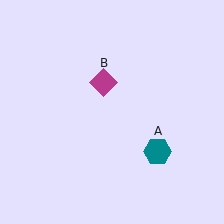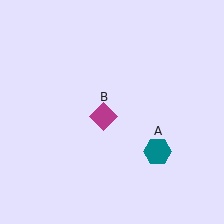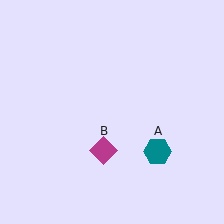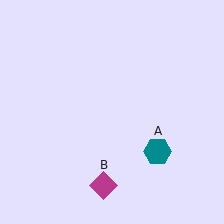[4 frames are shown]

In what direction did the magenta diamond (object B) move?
The magenta diamond (object B) moved down.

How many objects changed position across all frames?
1 object changed position: magenta diamond (object B).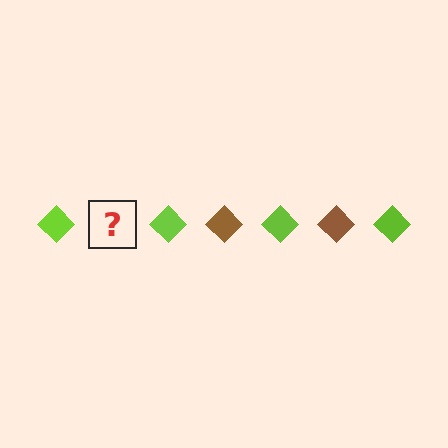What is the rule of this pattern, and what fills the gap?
The rule is that the pattern cycles through lime, brown diamonds. The gap should be filled with a brown diamond.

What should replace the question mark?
The question mark should be replaced with a brown diamond.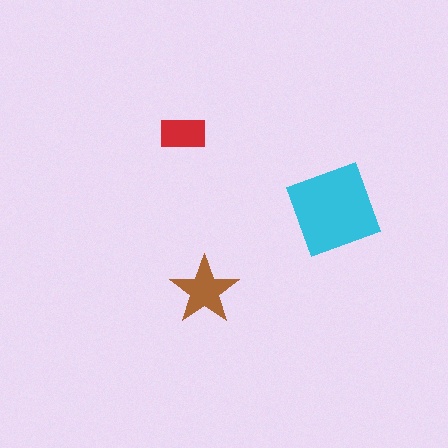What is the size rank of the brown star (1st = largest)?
2nd.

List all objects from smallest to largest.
The red rectangle, the brown star, the cyan square.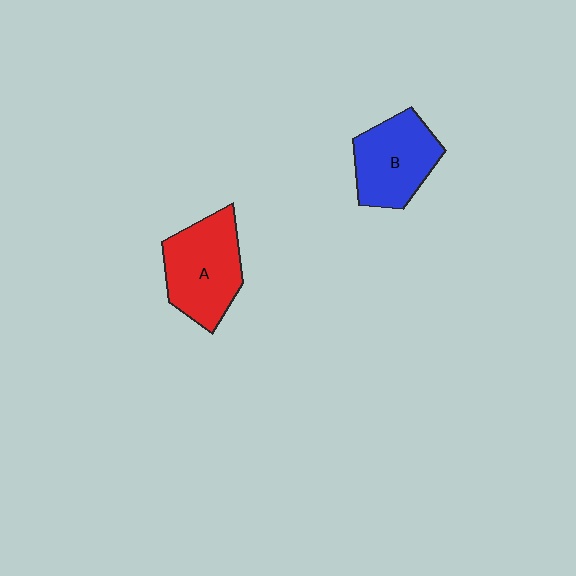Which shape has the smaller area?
Shape B (blue).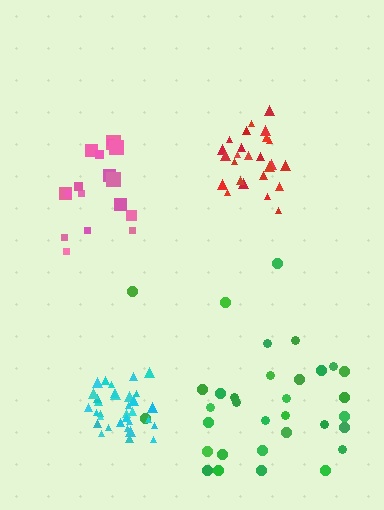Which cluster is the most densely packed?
Cyan.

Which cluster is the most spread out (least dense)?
Green.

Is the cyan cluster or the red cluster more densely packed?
Cyan.